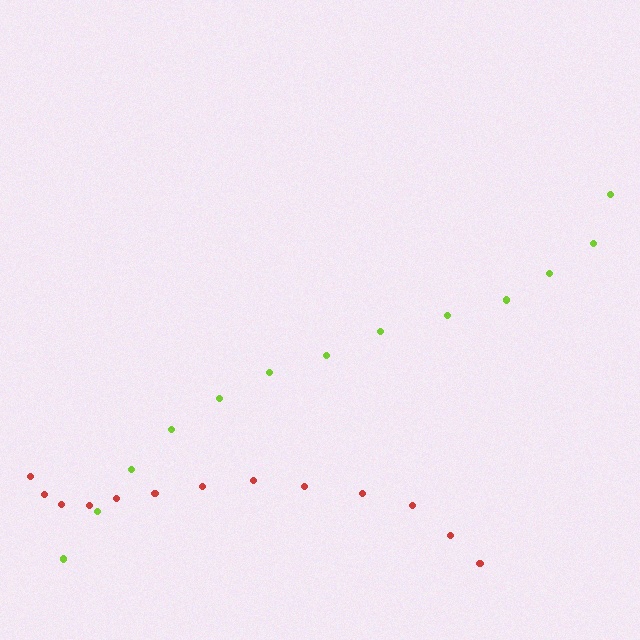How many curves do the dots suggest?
There are 2 distinct paths.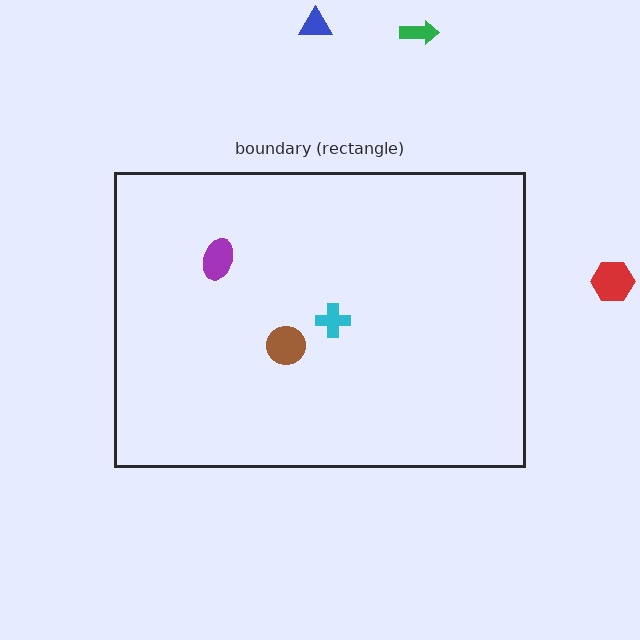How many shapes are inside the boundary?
3 inside, 3 outside.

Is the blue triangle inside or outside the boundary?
Outside.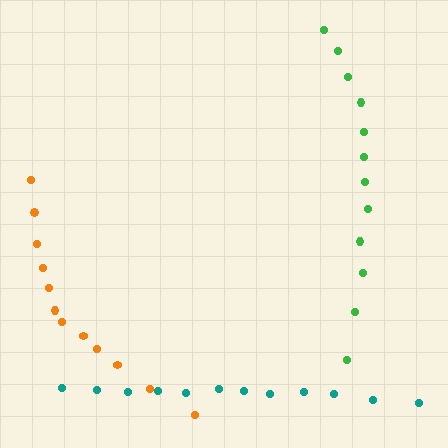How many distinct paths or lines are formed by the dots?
There are 3 distinct paths.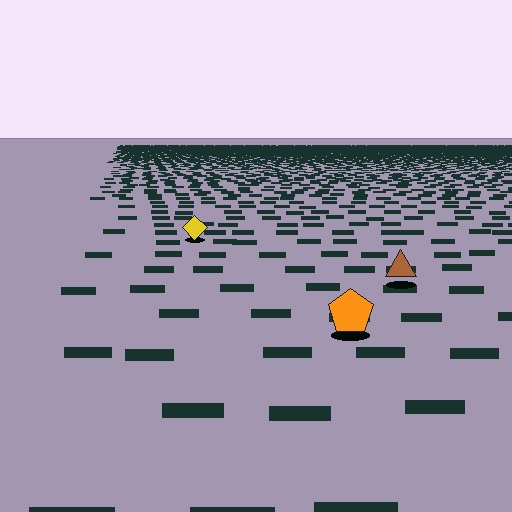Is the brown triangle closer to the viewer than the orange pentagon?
No. The orange pentagon is closer — you can tell from the texture gradient: the ground texture is coarser near it.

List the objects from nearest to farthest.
From nearest to farthest: the orange pentagon, the brown triangle, the yellow diamond.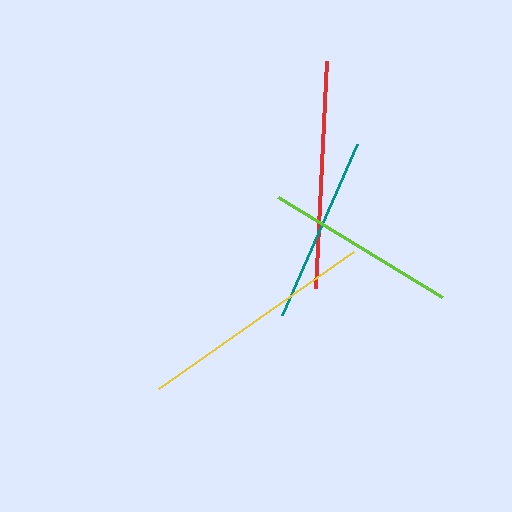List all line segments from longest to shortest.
From longest to shortest: yellow, red, lime, teal.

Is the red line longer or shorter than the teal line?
The red line is longer than the teal line.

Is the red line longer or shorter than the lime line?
The red line is longer than the lime line.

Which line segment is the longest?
The yellow line is the longest at approximately 239 pixels.